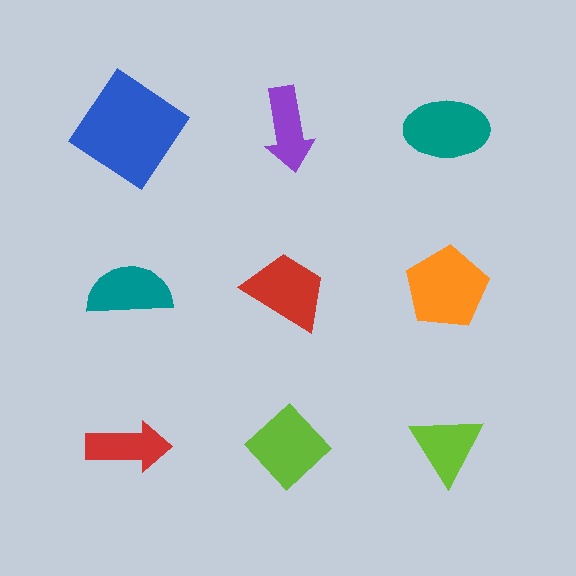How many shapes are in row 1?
3 shapes.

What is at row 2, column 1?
A teal semicircle.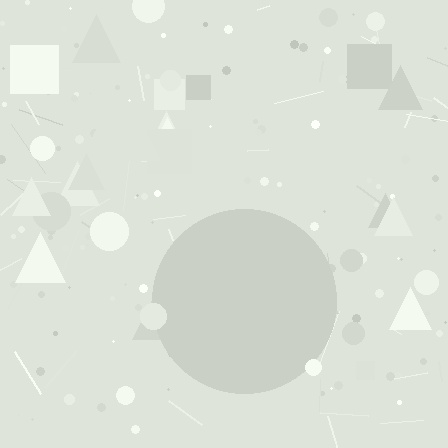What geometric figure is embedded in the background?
A circle is embedded in the background.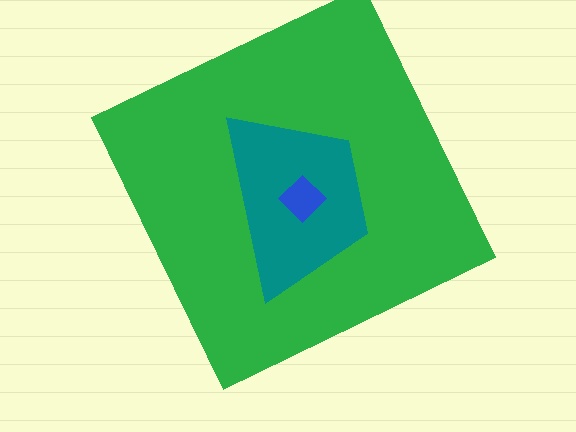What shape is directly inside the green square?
The teal trapezoid.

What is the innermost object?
The blue diamond.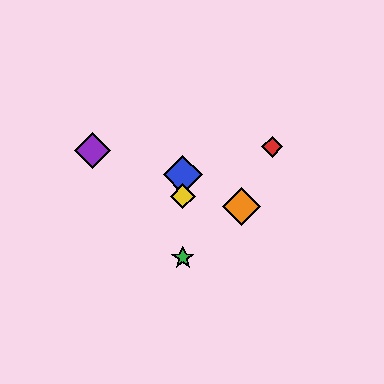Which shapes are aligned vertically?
The blue diamond, the green star, the yellow diamond are aligned vertically.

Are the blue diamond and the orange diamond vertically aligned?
No, the blue diamond is at x≈183 and the orange diamond is at x≈241.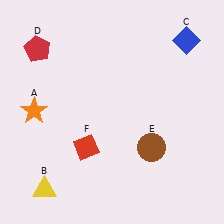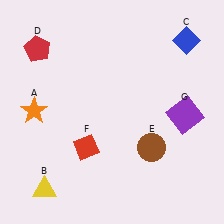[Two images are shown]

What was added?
A purple square (G) was added in Image 2.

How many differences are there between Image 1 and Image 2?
There is 1 difference between the two images.